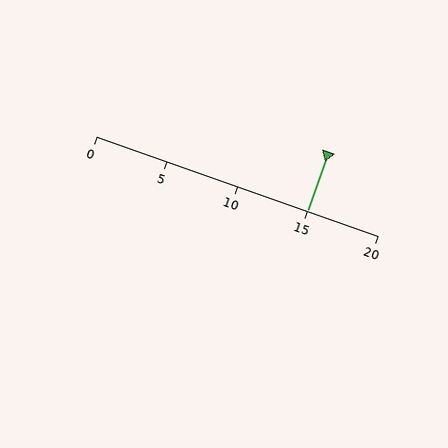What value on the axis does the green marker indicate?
The marker indicates approximately 15.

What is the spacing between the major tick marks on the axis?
The major ticks are spaced 5 apart.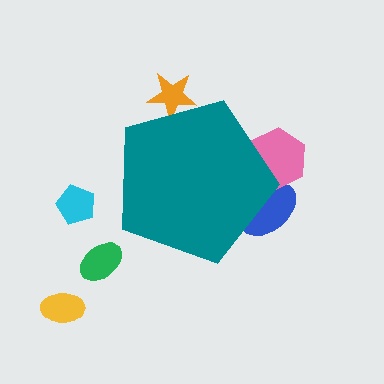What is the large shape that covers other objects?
A teal pentagon.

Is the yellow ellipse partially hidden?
No, the yellow ellipse is fully visible.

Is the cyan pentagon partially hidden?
No, the cyan pentagon is fully visible.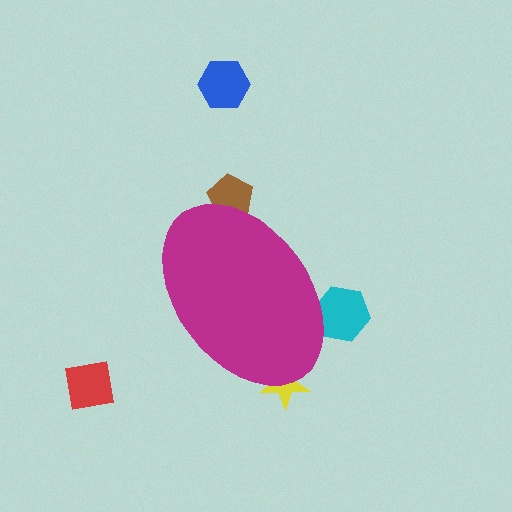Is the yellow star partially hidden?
Yes, the yellow star is partially hidden behind the magenta ellipse.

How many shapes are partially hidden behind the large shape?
3 shapes are partially hidden.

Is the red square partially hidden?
No, the red square is fully visible.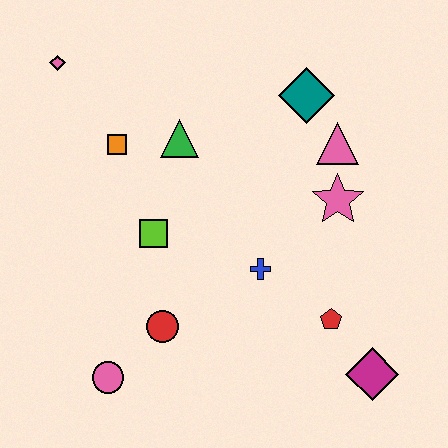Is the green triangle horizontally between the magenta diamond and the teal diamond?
No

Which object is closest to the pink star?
The pink triangle is closest to the pink star.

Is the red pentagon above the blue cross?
No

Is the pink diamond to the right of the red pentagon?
No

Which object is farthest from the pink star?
The pink diamond is farthest from the pink star.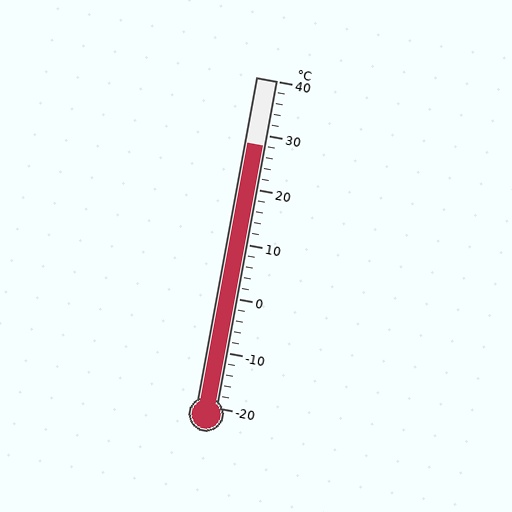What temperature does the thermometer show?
The thermometer shows approximately 28°C.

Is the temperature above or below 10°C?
The temperature is above 10°C.